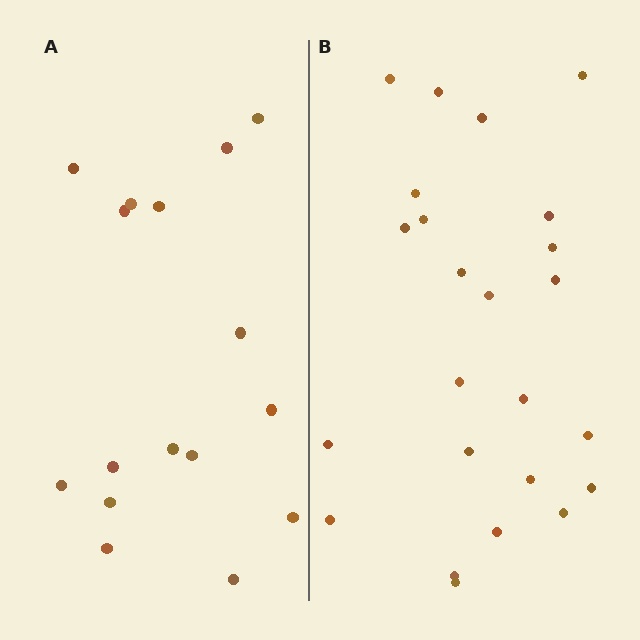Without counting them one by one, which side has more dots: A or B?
Region B (the right region) has more dots.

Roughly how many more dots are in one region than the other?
Region B has roughly 8 or so more dots than region A.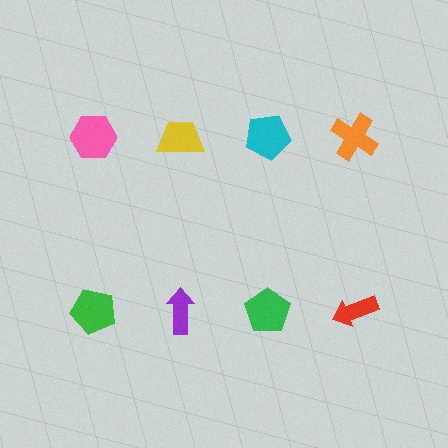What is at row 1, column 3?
A cyan pentagon.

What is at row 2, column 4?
A red arrow.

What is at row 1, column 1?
A pink hexagon.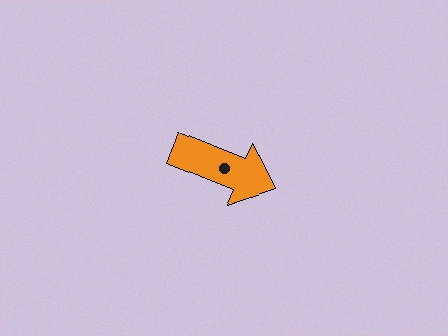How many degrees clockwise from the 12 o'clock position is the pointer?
Approximately 112 degrees.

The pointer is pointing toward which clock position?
Roughly 4 o'clock.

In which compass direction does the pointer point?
East.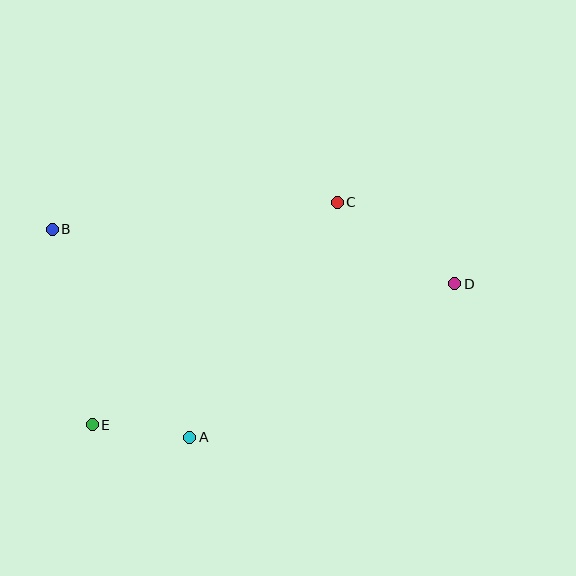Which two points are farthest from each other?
Points B and D are farthest from each other.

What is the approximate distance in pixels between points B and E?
The distance between B and E is approximately 200 pixels.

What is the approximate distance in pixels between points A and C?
The distance between A and C is approximately 277 pixels.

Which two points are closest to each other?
Points A and E are closest to each other.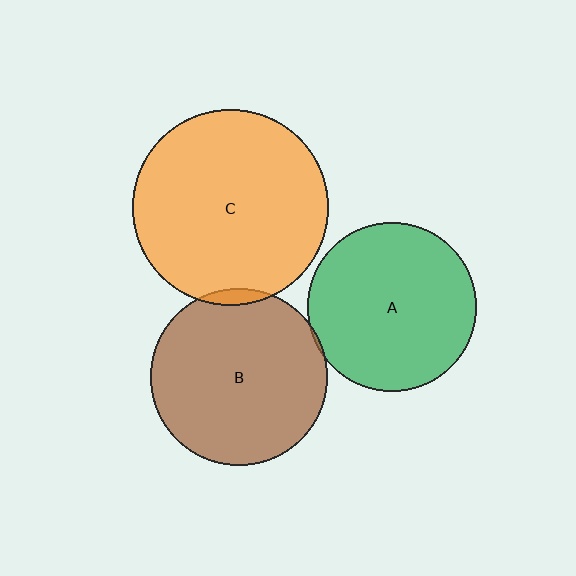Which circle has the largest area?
Circle C (orange).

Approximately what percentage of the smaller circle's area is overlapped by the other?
Approximately 5%.